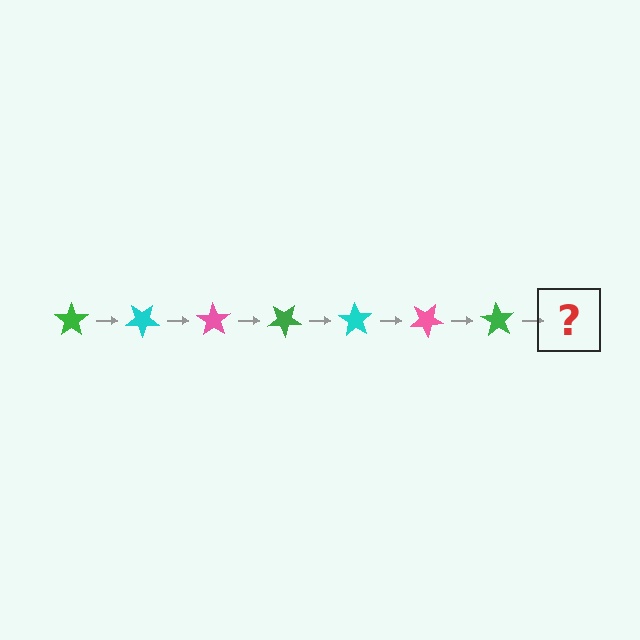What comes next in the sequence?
The next element should be a cyan star, rotated 245 degrees from the start.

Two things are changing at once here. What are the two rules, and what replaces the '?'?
The two rules are that it rotates 35 degrees each step and the color cycles through green, cyan, and pink. The '?' should be a cyan star, rotated 245 degrees from the start.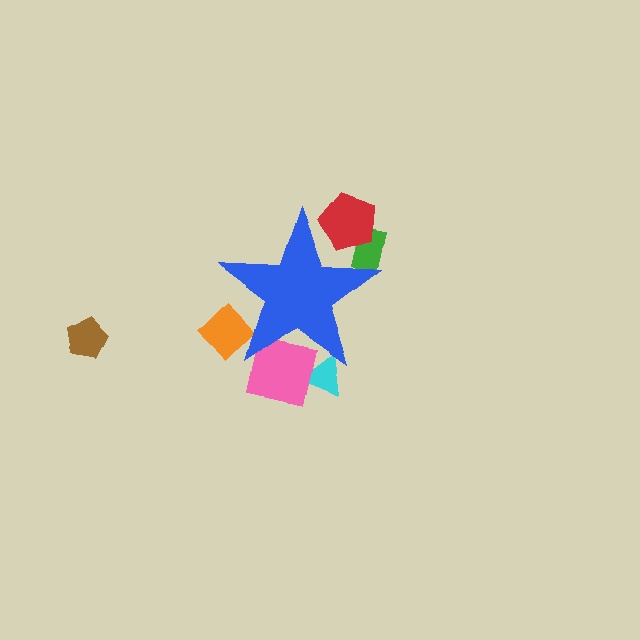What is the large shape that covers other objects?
A blue star.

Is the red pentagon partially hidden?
Yes, the red pentagon is partially hidden behind the blue star.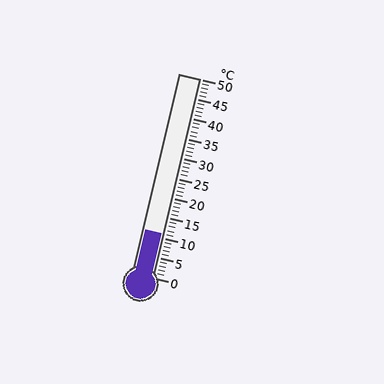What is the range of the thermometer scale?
The thermometer scale ranges from 0°C to 50°C.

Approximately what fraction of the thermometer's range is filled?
The thermometer is filled to approximately 20% of its range.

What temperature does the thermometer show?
The thermometer shows approximately 11°C.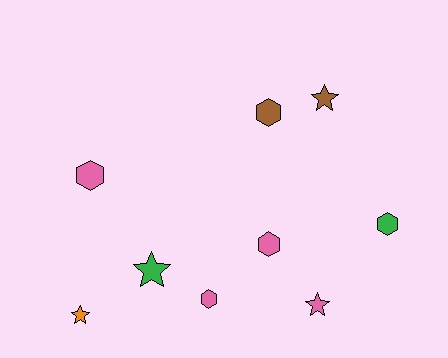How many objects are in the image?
There are 9 objects.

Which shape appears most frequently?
Hexagon, with 5 objects.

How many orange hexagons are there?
There are no orange hexagons.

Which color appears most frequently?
Pink, with 4 objects.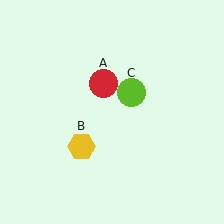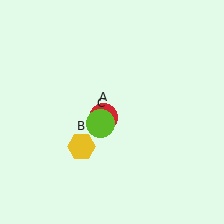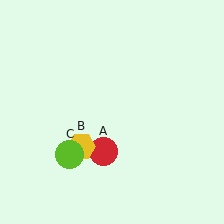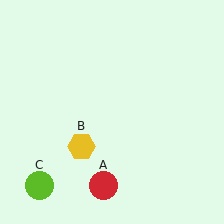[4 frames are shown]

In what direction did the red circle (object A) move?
The red circle (object A) moved down.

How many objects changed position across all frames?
2 objects changed position: red circle (object A), lime circle (object C).